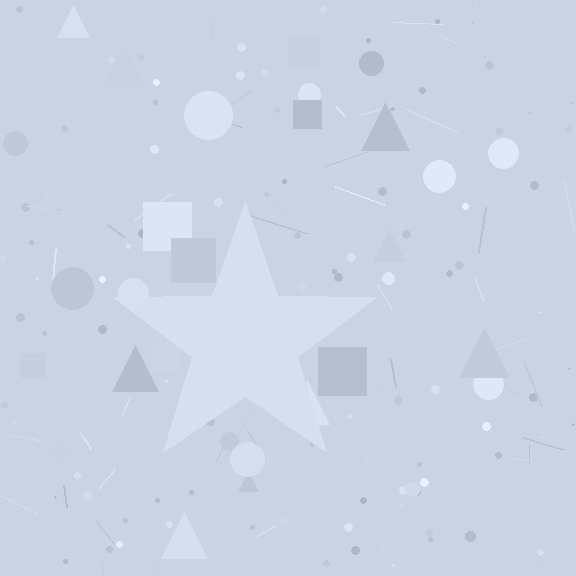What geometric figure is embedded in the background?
A star is embedded in the background.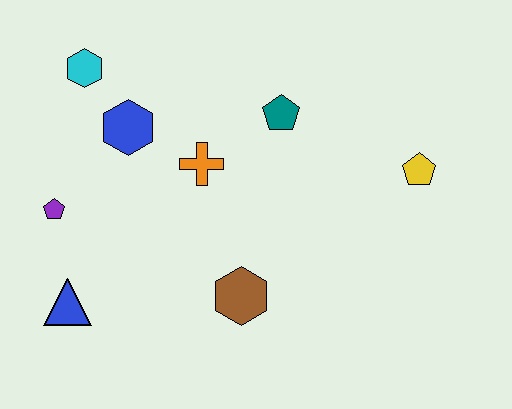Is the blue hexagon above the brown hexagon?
Yes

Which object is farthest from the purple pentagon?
The yellow pentagon is farthest from the purple pentagon.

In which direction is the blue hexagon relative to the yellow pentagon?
The blue hexagon is to the left of the yellow pentagon.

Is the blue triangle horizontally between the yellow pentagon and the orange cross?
No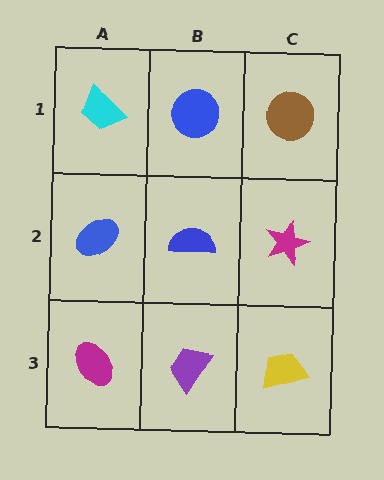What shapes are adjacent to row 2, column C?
A brown circle (row 1, column C), a yellow trapezoid (row 3, column C), a blue semicircle (row 2, column B).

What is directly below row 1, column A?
A blue ellipse.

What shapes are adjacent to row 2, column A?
A cyan trapezoid (row 1, column A), a magenta ellipse (row 3, column A), a blue semicircle (row 2, column B).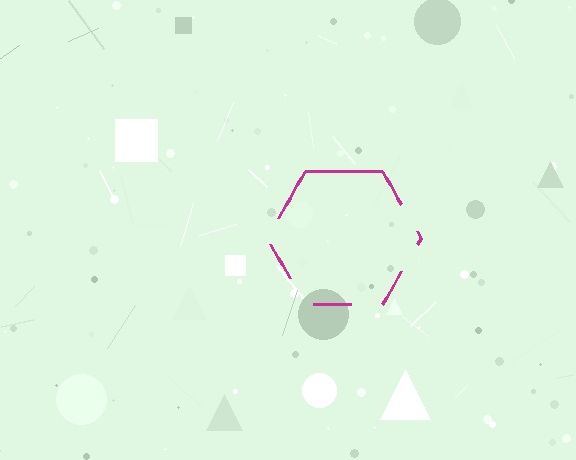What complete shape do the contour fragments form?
The contour fragments form a hexagon.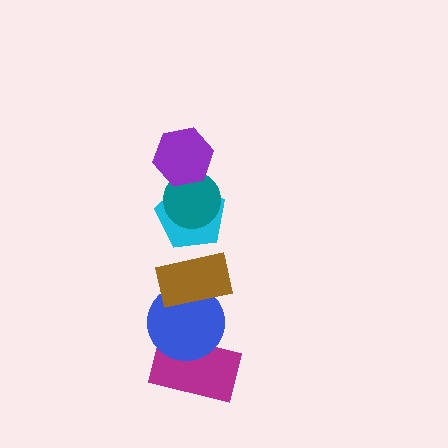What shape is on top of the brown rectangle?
The cyan pentagon is on top of the brown rectangle.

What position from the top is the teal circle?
The teal circle is 2nd from the top.